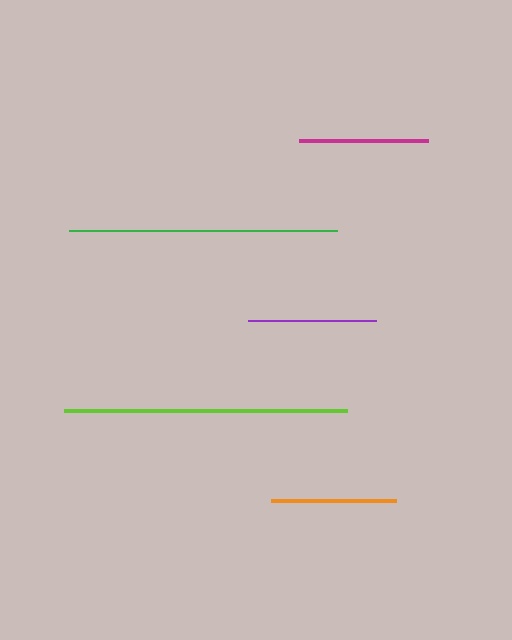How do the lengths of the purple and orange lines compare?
The purple and orange lines are approximately the same length.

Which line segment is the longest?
The lime line is the longest at approximately 283 pixels.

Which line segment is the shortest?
The orange line is the shortest at approximately 124 pixels.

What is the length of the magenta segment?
The magenta segment is approximately 128 pixels long.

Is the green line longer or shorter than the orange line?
The green line is longer than the orange line.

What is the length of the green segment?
The green segment is approximately 268 pixels long.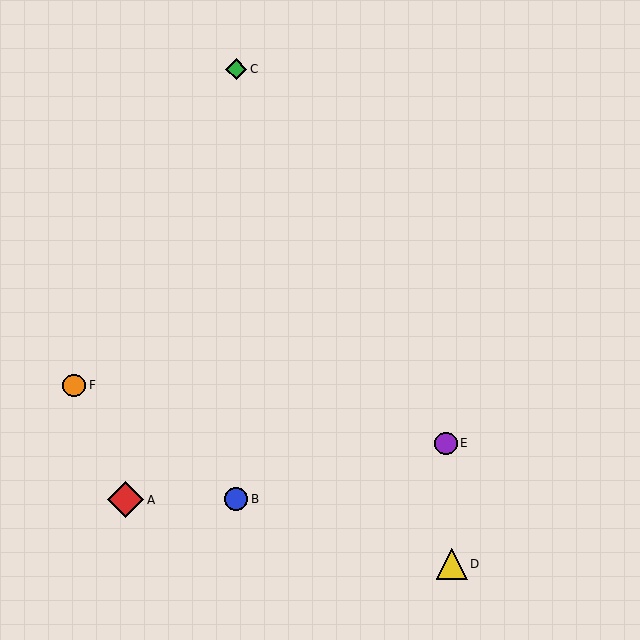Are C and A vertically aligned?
No, C is at x≈236 and A is at x≈126.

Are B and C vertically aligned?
Yes, both are at x≈236.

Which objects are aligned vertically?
Objects B, C are aligned vertically.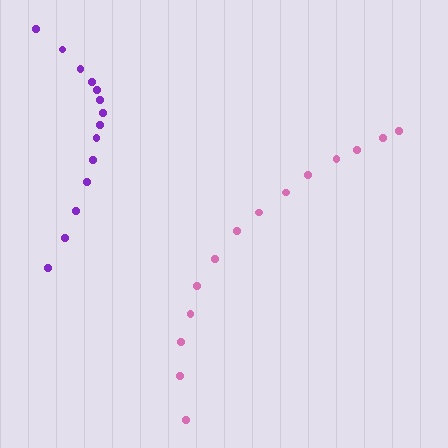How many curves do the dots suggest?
There are 2 distinct paths.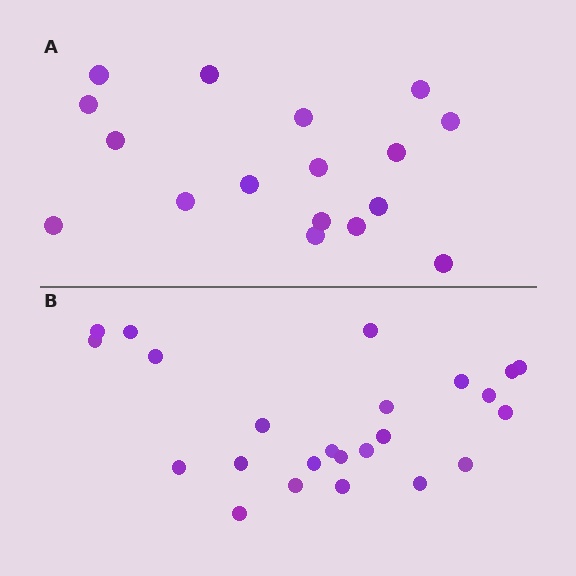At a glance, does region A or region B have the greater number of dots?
Region B (the bottom region) has more dots.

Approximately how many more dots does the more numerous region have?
Region B has roughly 8 or so more dots than region A.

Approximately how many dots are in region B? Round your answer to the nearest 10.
About 20 dots. (The exact count is 24, which rounds to 20.)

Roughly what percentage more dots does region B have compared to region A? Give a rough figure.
About 40% more.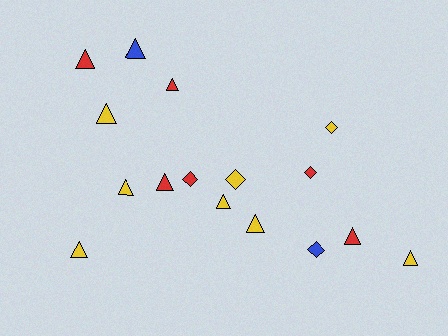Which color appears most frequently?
Yellow, with 8 objects.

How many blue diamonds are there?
There is 1 blue diamond.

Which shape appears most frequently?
Triangle, with 11 objects.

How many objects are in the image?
There are 16 objects.